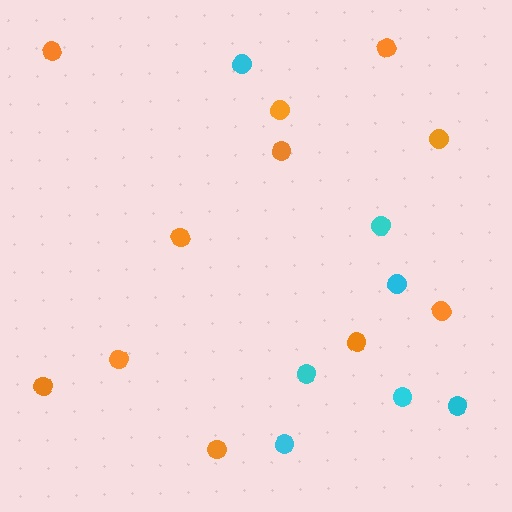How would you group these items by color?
There are 2 groups: one group of cyan circles (7) and one group of orange circles (11).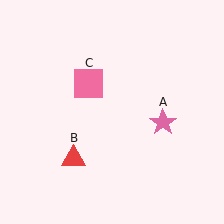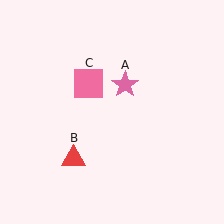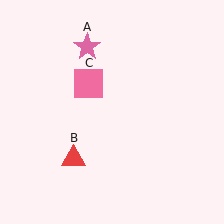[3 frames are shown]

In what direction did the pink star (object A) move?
The pink star (object A) moved up and to the left.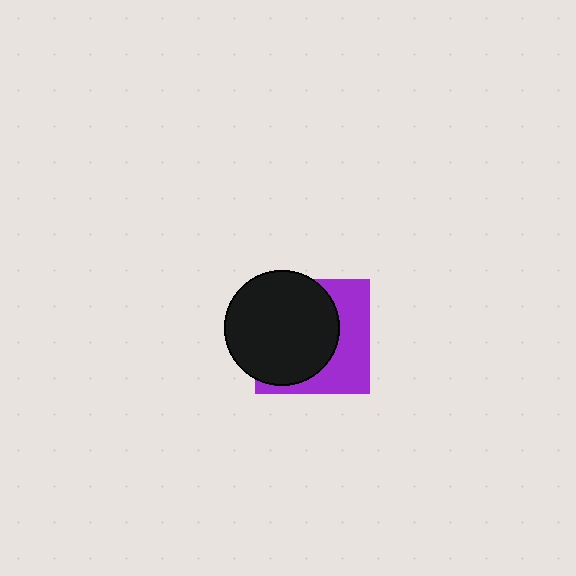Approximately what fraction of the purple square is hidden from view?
Roughly 60% of the purple square is hidden behind the black circle.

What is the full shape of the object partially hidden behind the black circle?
The partially hidden object is a purple square.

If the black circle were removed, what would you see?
You would see the complete purple square.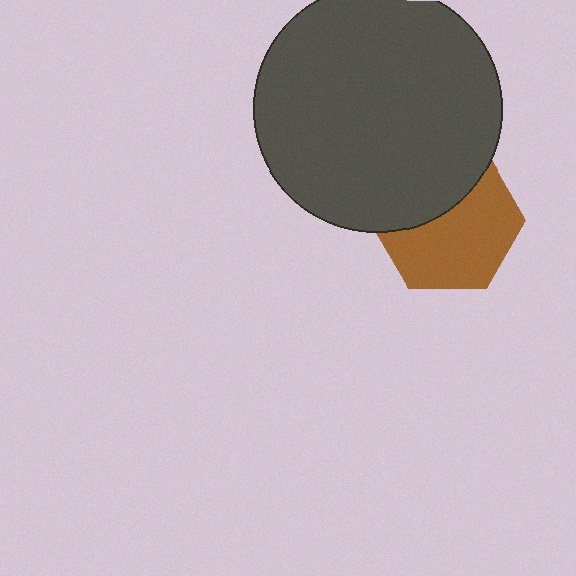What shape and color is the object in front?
The object in front is a dark gray circle.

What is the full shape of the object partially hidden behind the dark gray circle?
The partially hidden object is a brown hexagon.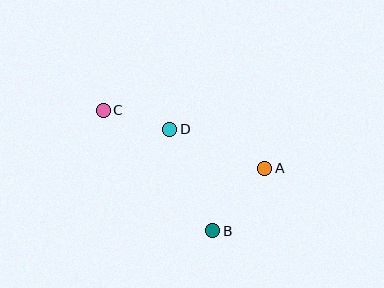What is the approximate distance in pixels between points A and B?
The distance between A and B is approximately 81 pixels.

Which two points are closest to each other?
Points C and D are closest to each other.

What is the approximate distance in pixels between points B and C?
The distance between B and C is approximately 163 pixels.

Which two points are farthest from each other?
Points A and C are farthest from each other.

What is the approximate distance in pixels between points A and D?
The distance between A and D is approximately 102 pixels.